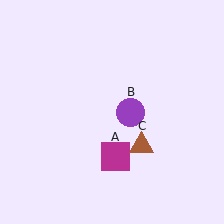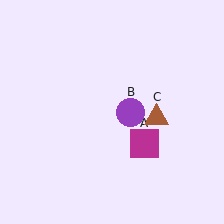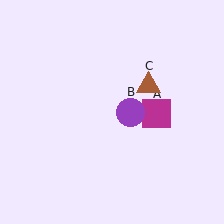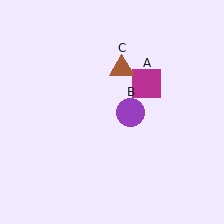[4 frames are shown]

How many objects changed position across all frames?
2 objects changed position: magenta square (object A), brown triangle (object C).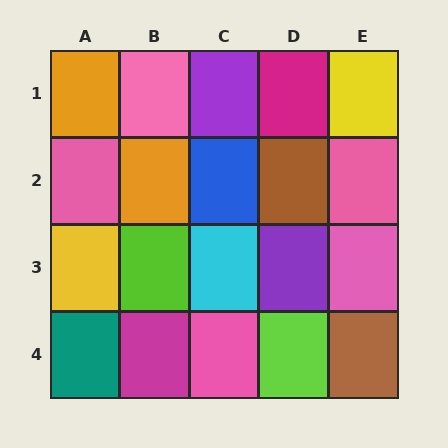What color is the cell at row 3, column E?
Pink.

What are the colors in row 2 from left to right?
Pink, orange, blue, brown, pink.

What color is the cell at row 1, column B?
Pink.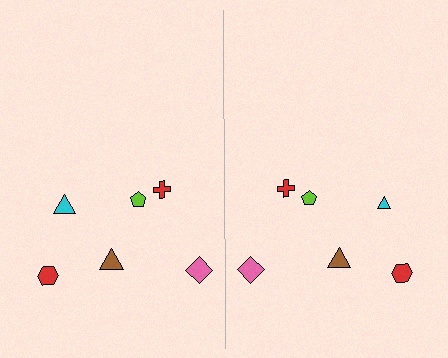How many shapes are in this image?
There are 12 shapes in this image.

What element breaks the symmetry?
The cyan triangle on the right side has a different size than its mirror counterpart.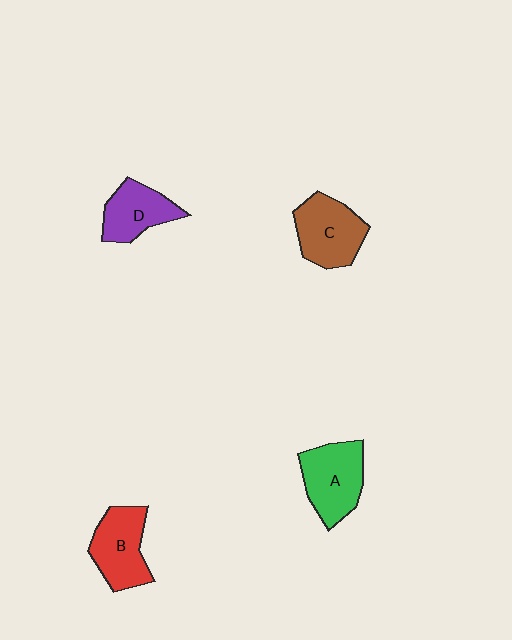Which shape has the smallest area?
Shape D (purple).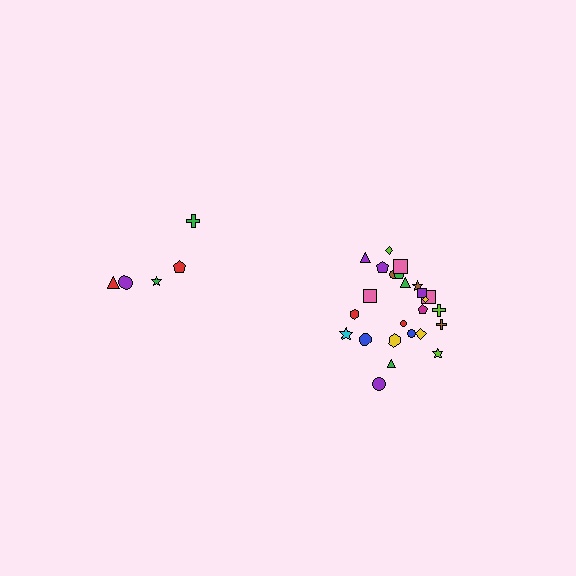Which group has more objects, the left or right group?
The right group.